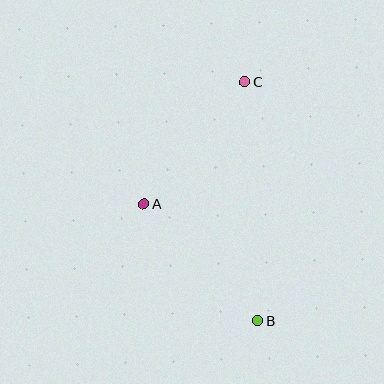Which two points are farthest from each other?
Points B and C are farthest from each other.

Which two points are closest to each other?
Points A and C are closest to each other.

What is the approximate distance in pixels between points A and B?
The distance between A and B is approximately 163 pixels.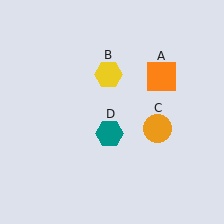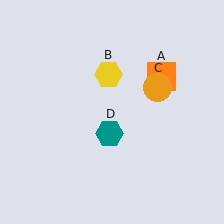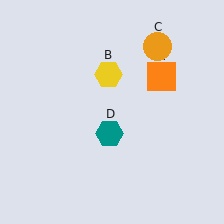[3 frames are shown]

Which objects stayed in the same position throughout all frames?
Orange square (object A) and yellow hexagon (object B) and teal hexagon (object D) remained stationary.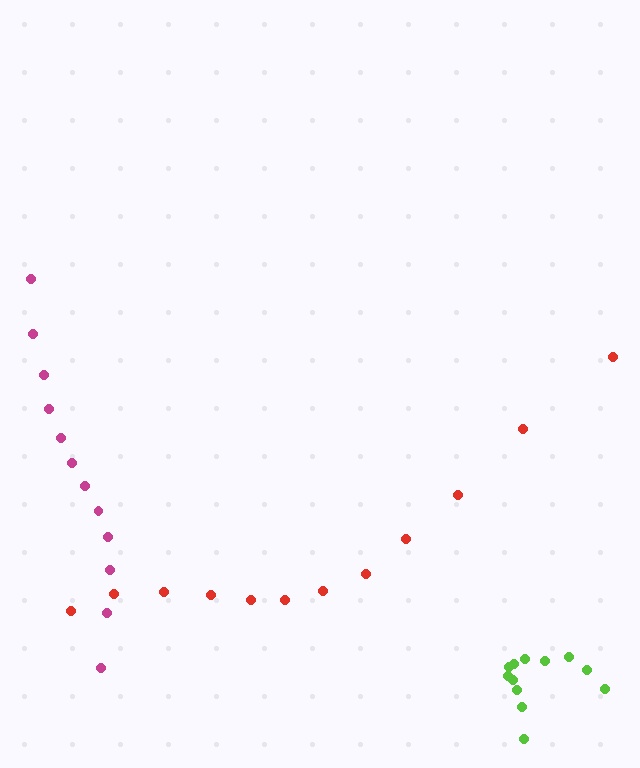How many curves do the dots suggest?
There are 3 distinct paths.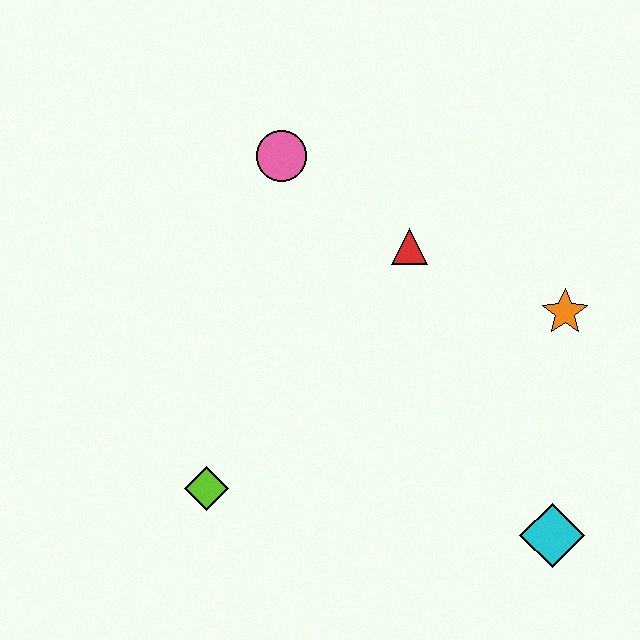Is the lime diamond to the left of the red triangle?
Yes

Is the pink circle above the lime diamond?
Yes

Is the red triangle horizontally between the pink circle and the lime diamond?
No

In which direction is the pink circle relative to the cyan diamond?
The pink circle is above the cyan diamond.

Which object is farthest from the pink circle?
The cyan diamond is farthest from the pink circle.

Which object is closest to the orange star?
The red triangle is closest to the orange star.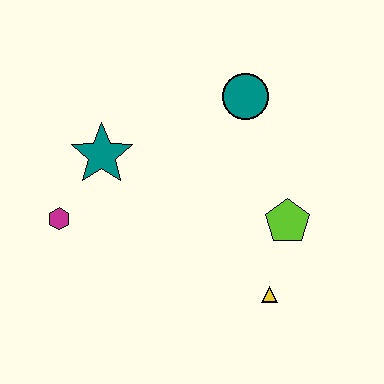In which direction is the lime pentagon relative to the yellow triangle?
The lime pentagon is above the yellow triangle.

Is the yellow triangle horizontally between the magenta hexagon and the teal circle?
No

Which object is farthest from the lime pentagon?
The magenta hexagon is farthest from the lime pentagon.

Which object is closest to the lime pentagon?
The yellow triangle is closest to the lime pentagon.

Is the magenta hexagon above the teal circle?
No